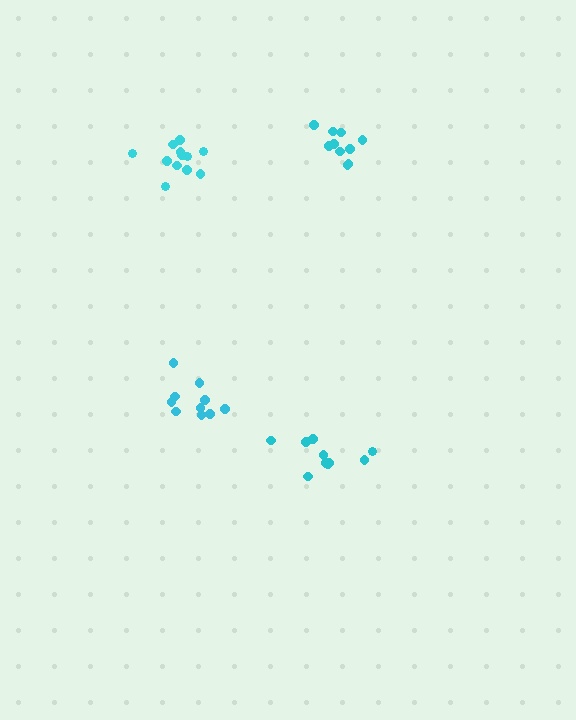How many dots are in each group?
Group 1: 11 dots, Group 2: 10 dots, Group 3: 12 dots, Group 4: 10 dots (43 total).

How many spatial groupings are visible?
There are 4 spatial groupings.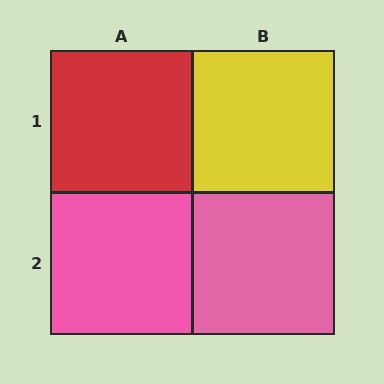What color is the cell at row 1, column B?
Yellow.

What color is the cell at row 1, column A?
Red.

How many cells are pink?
2 cells are pink.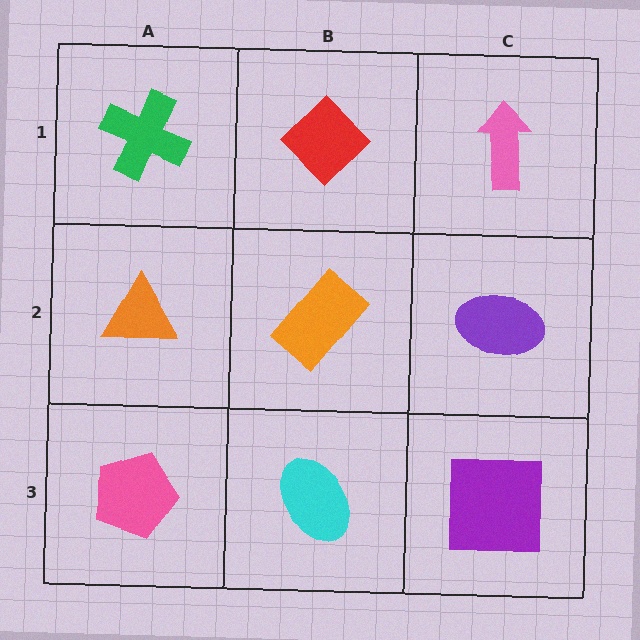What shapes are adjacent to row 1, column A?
An orange triangle (row 2, column A), a red diamond (row 1, column B).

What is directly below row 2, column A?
A pink pentagon.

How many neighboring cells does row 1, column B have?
3.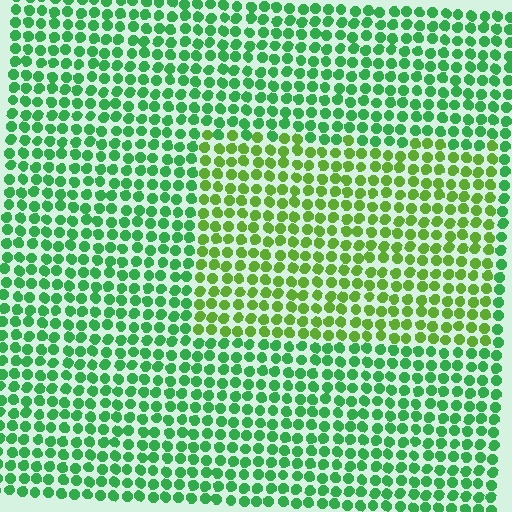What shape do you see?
I see a rectangle.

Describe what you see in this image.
The image is filled with small green elements in a uniform arrangement. A rectangle-shaped region is visible where the elements are tinted to a slightly different hue, forming a subtle color boundary.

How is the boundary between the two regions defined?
The boundary is defined purely by a slight shift in hue (about 34 degrees). Spacing, size, and orientation are identical on both sides.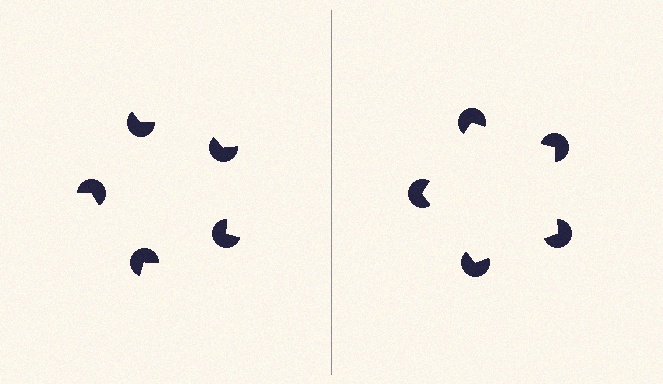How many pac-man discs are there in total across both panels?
10 — 5 on each side.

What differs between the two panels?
The pac-man discs are positioned identically on both sides; only the wedge orientations differ. On the right they align to a pentagon; on the left they are misaligned.